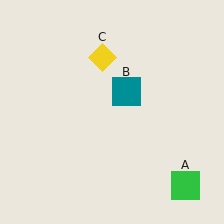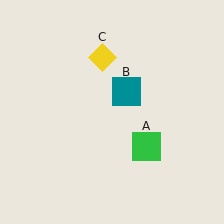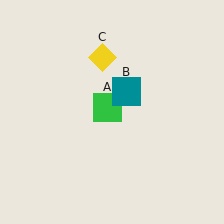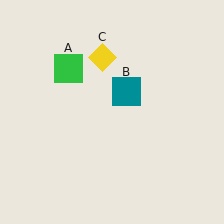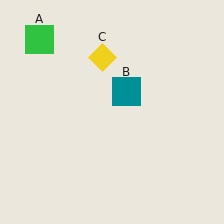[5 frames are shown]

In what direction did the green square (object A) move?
The green square (object A) moved up and to the left.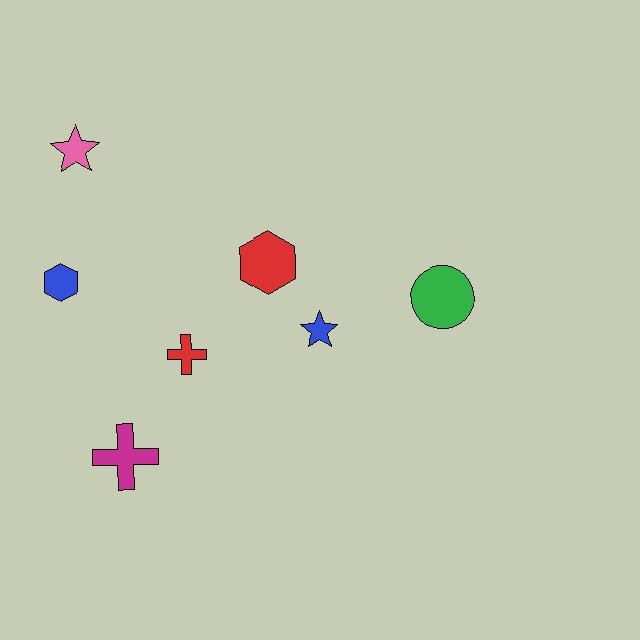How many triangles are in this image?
There are no triangles.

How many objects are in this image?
There are 7 objects.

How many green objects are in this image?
There is 1 green object.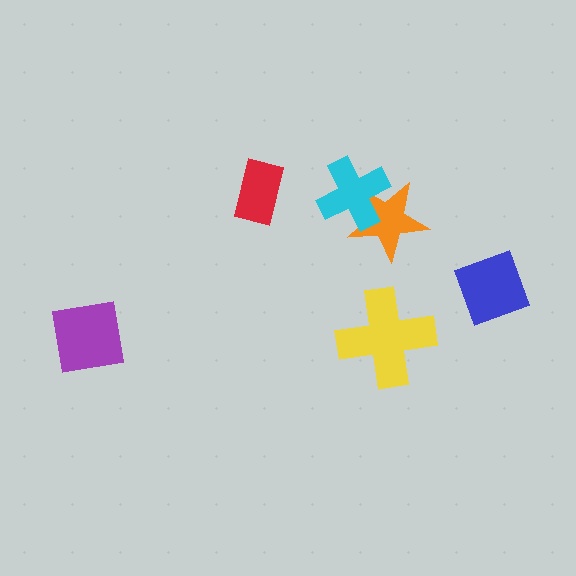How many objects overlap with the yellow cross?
0 objects overlap with the yellow cross.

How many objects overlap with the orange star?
1 object overlaps with the orange star.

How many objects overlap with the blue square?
0 objects overlap with the blue square.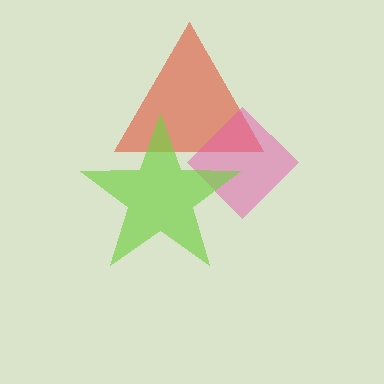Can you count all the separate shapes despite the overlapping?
Yes, there are 3 separate shapes.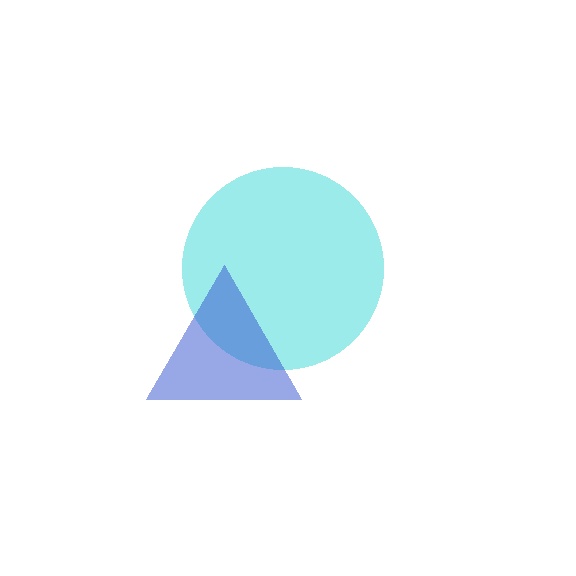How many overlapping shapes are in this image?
There are 2 overlapping shapes in the image.